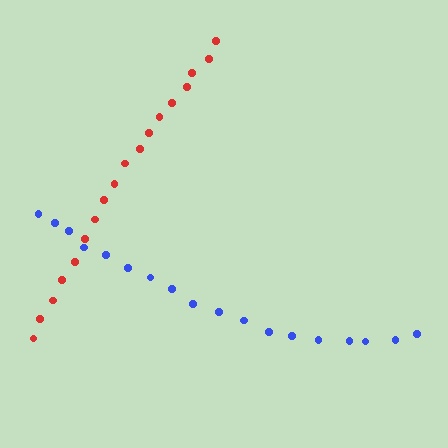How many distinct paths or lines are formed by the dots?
There are 2 distinct paths.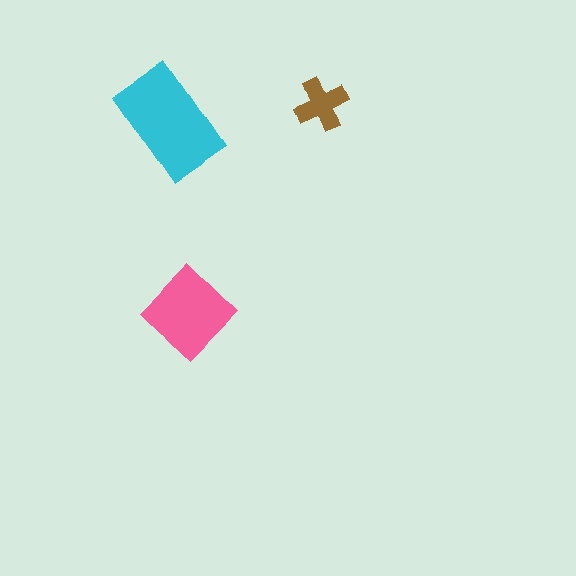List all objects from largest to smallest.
The cyan rectangle, the pink diamond, the brown cross.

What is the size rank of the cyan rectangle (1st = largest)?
1st.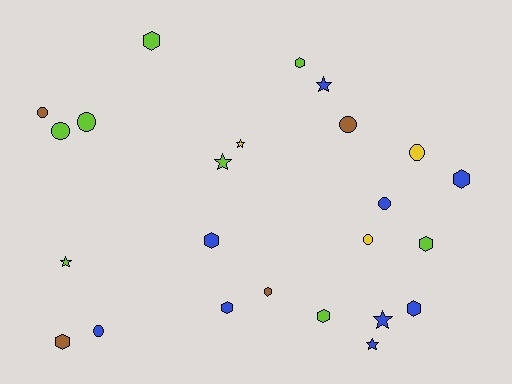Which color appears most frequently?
Blue, with 9 objects.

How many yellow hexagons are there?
There are no yellow hexagons.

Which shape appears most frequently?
Hexagon, with 10 objects.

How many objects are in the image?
There are 24 objects.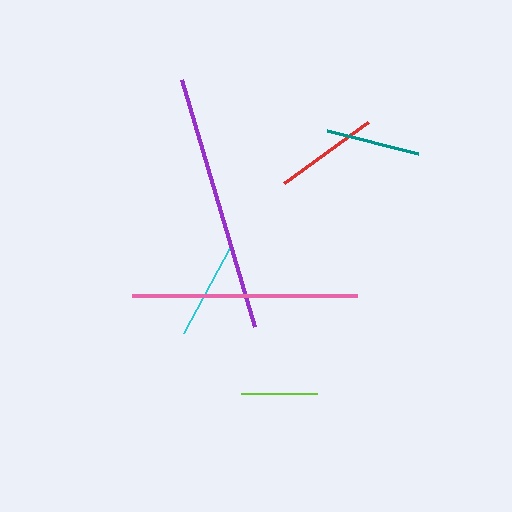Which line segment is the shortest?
The lime line is the shortest at approximately 76 pixels.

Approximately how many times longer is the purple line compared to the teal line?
The purple line is approximately 2.7 times the length of the teal line.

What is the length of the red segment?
The red segment is approximately 104 pixels long.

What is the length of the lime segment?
The lime segment is approximately 76 pixels long.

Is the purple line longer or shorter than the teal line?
The purple line is longer than the teal line.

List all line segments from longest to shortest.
From longest to shortest: purple, pink, red, cyan, teal, lime.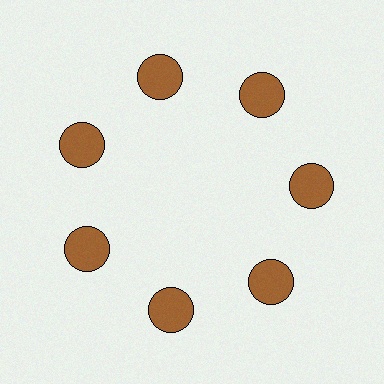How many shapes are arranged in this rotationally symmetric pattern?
There are 7 shapes, arranged in 7 groups of 1.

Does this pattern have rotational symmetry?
Yes, this pattern has 7-fold rotational symmetry. It looks the same after rotating 51 degrees around the center.